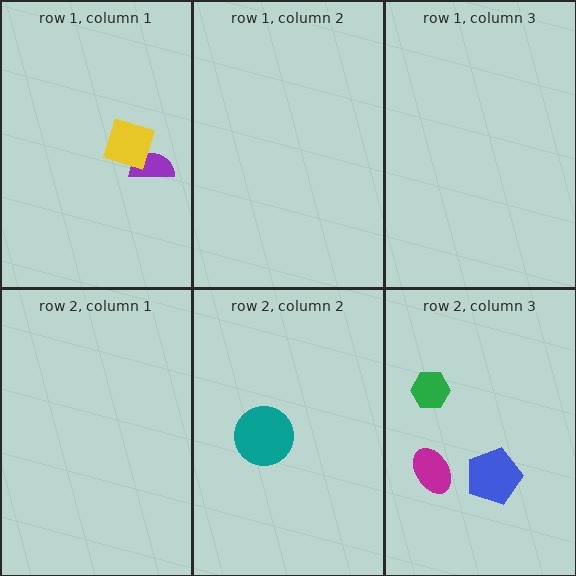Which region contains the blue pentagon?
The row 2, column 3 region.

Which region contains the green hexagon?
The row 2, column 3 region.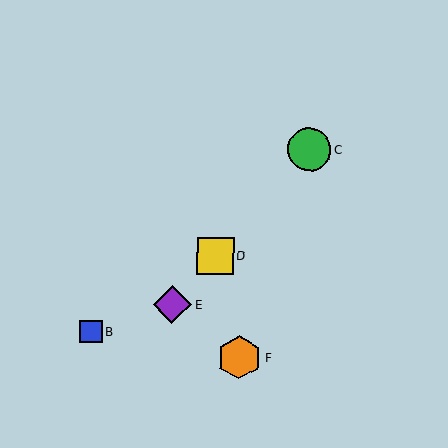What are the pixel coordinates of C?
Object C is at (309, 150).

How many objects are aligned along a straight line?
4 objects (A, C, D, E) are aligned along a straight line.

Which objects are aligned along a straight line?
Objects A, C, D, E are aligned along a straight line.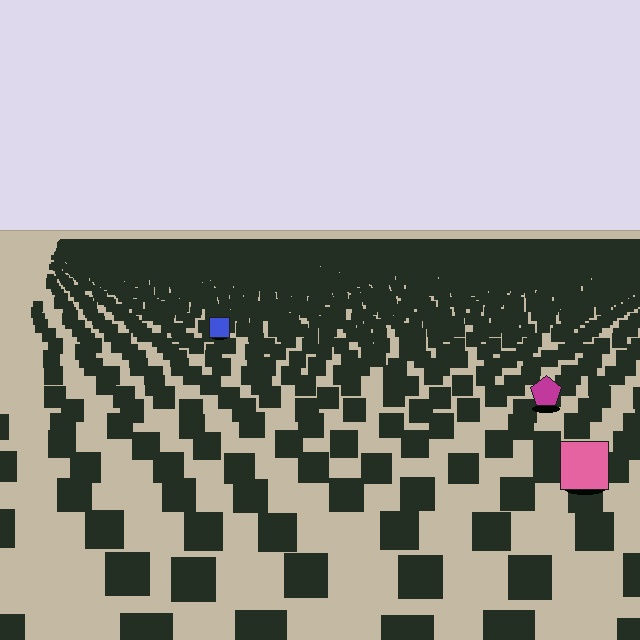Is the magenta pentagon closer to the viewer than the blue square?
Yes. The magenta pentagon is closer — you can tell from the texture gradient: the ground texture is coarser near it.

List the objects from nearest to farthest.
From nearest to farthest: the pink square, the magenta pentagon, the blue square.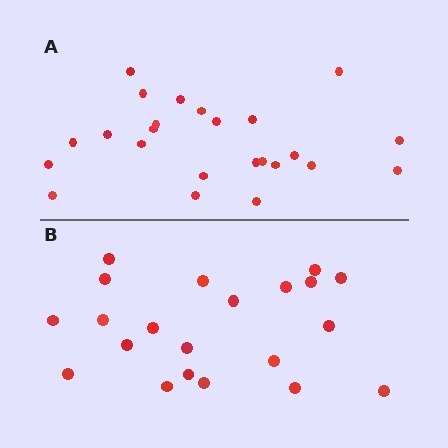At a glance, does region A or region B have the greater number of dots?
Region A (the top region) has more dots.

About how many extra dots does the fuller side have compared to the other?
Region A has just a few more — roughly 2 or 3 more dots than region B.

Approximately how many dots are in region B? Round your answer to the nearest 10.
About 20 dots. (The exact count is 21, which rounds to 20.)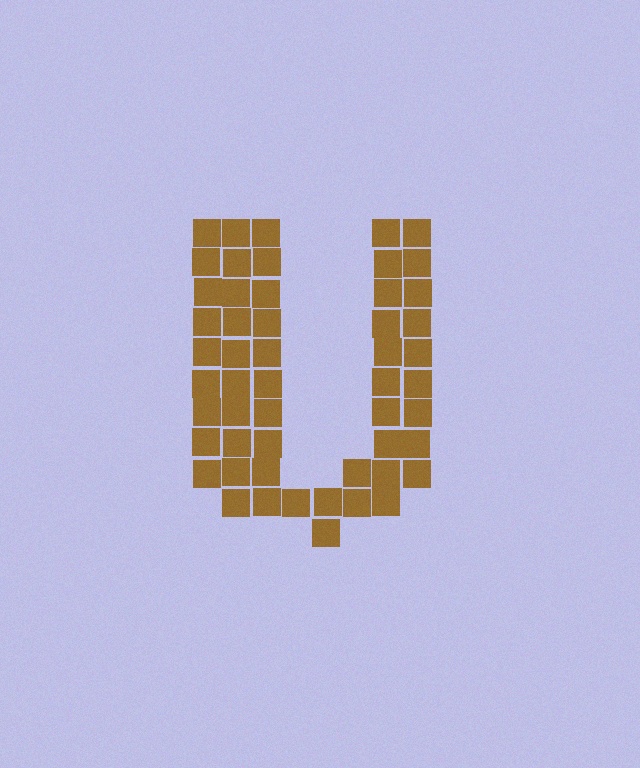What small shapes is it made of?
It is made of small squares.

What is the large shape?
The large shape is the letter U.